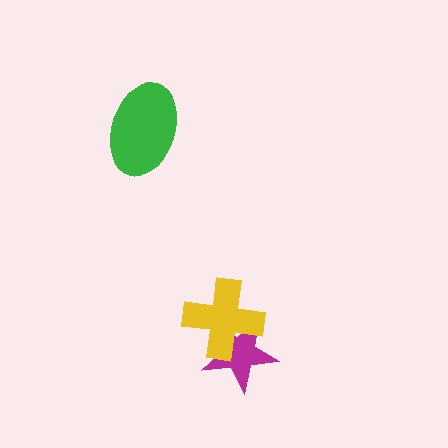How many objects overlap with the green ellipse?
0 objects overlap with the green ellipse.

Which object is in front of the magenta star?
The yellow cross is in front of the magenta star.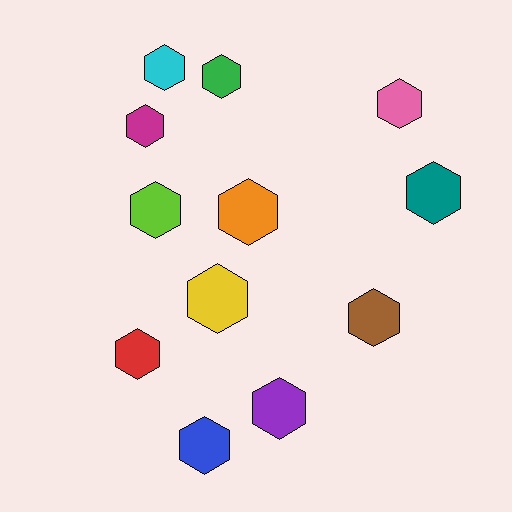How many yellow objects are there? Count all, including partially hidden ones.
There is 1 yellow object.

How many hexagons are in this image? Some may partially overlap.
There are 12 hexagons.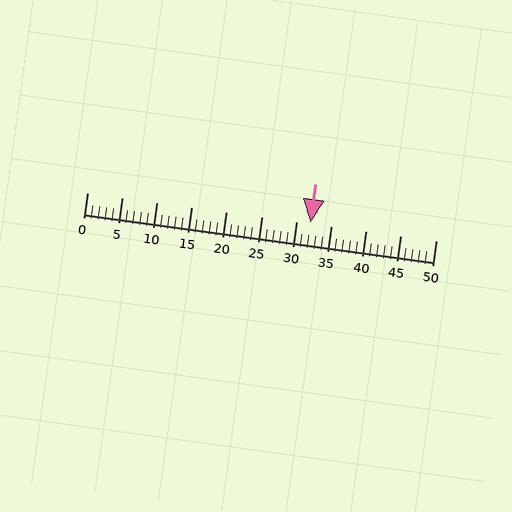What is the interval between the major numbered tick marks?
The major tick marks are spaced 5 units apart.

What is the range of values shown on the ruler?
The ruler shows values from 0 to 50.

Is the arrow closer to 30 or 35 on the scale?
The arrow is closer to 30.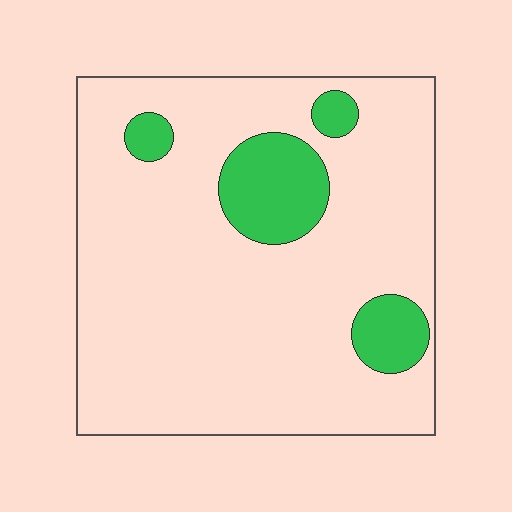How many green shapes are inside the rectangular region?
4.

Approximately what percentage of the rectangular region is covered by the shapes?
Approximately 15%.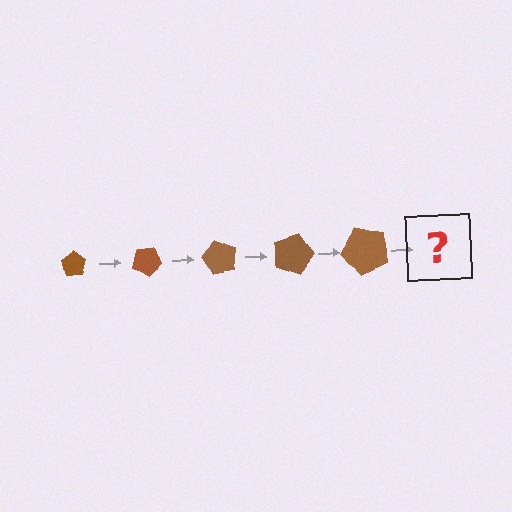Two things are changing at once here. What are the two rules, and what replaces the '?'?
The two rules are that the pentagon grows larger each step and it rotates 30 degrees each step. The '?' should be a pentagon, larger than the previous one and rotated 150 degrees from the start.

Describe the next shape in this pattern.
It should be a pentagon, larger than the previous one and rotated 150 degrees from the start.